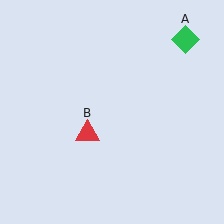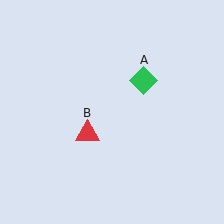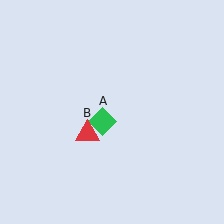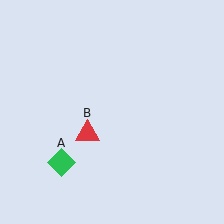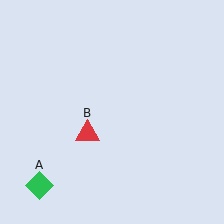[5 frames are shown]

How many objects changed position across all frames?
1 object changed position: green diamond (object A).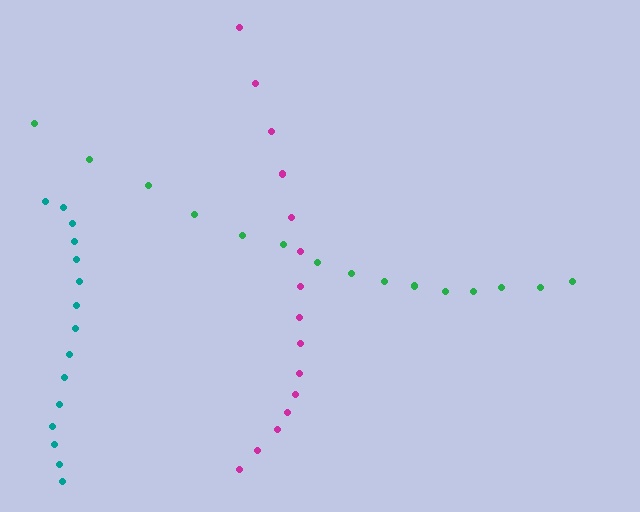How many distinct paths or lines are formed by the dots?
There are 3 distinct paths.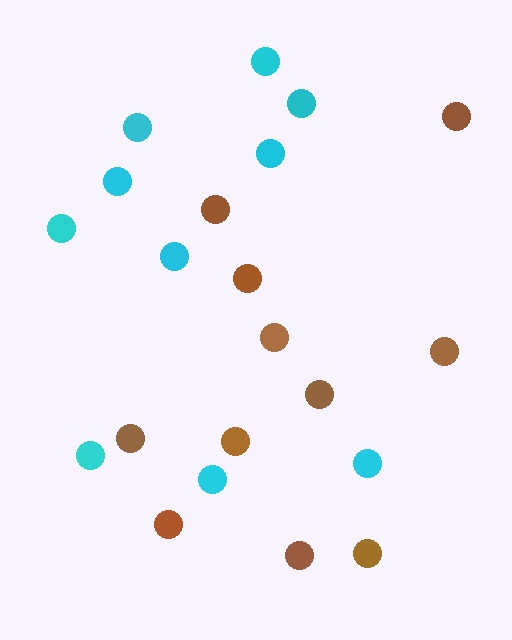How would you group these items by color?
There are 2 groups: one group of cyan circles (10) and one group of brown circles (11).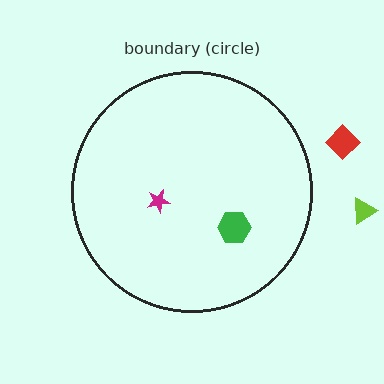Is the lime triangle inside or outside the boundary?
Outside.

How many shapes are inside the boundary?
2 inside, 2 outside.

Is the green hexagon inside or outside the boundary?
Inside.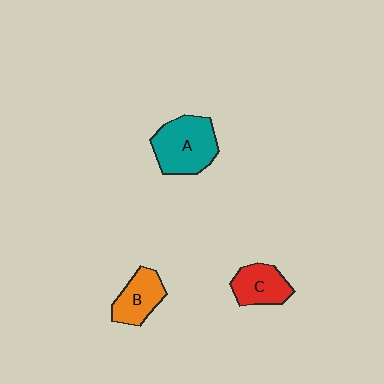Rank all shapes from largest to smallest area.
From largest to smallest: A (teal), B (orange), C (red).